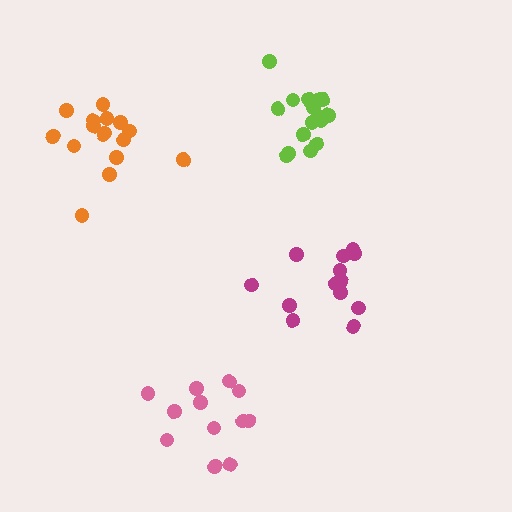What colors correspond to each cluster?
The clusters are colored: orange, magenta, pink, lime.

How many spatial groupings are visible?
There are 4 spatial groupings.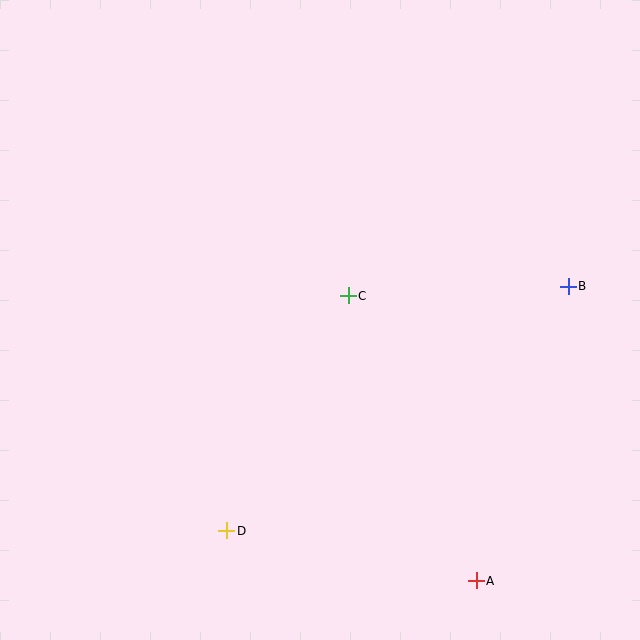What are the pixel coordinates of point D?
Point D is at (227, 531).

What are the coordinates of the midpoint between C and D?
The midpoint between C and D is at (288, 413).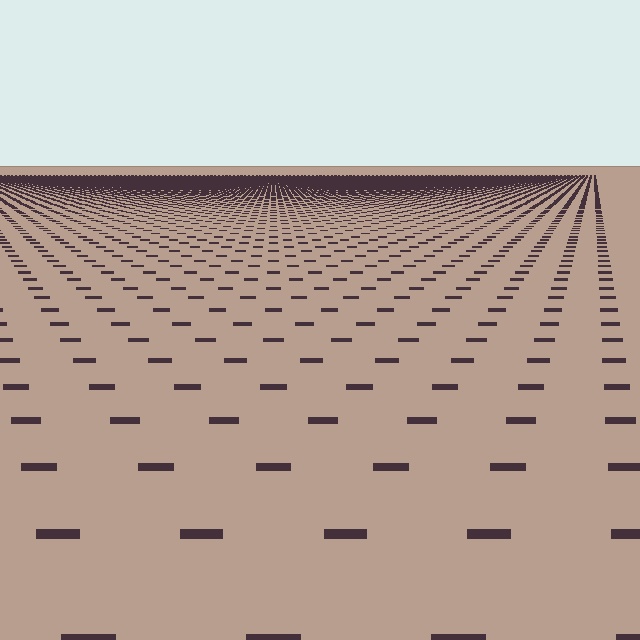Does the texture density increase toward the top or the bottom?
Density increases toward the top.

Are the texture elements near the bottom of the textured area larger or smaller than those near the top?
Larger. Near the bottom, elements are closer to the viewer and appear at a bigger on-screen size.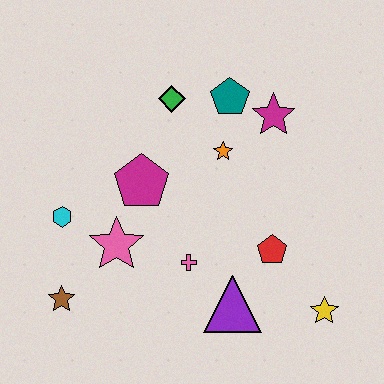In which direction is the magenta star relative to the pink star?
The magenta star is to the right of the pink star.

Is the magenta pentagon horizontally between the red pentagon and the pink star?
Yes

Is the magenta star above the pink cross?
Yes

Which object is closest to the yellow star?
The red pentagon is closest to the yellow star.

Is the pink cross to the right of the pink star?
Yes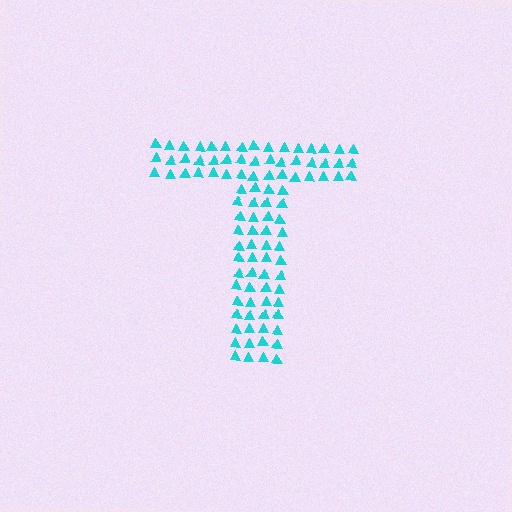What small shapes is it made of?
It is made of small triangles.